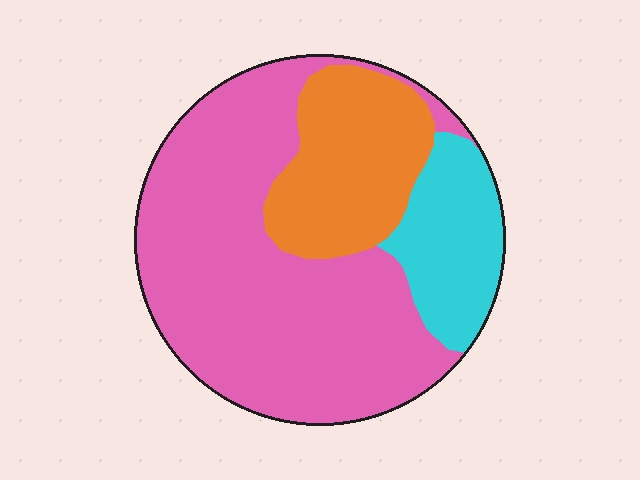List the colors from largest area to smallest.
From largest to smallest: pink, orange, cyan.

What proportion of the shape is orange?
Orange covers around 20% of the shape.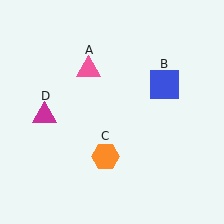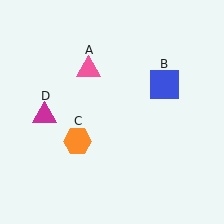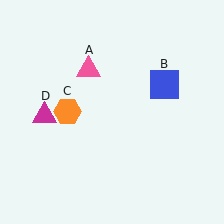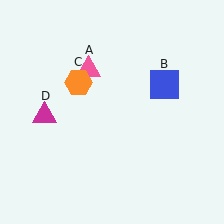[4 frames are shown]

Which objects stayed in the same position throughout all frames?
Pink triangle (object A) and blue square (object B) and magenta triangle (object D) remained stationary.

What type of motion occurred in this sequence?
The orange hexagon (object C) rotated clockwise around the center of the scene.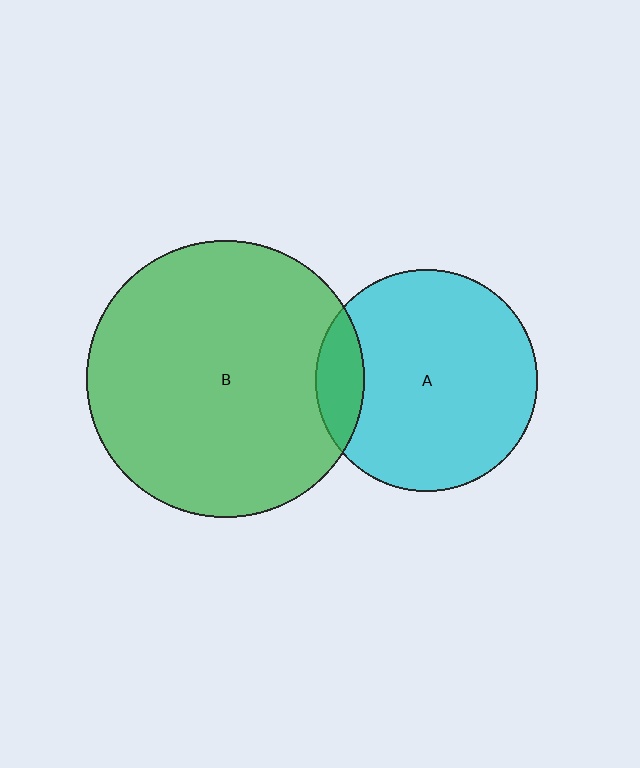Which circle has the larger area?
Circle B (green).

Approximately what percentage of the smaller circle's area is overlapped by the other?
Approximately 15%.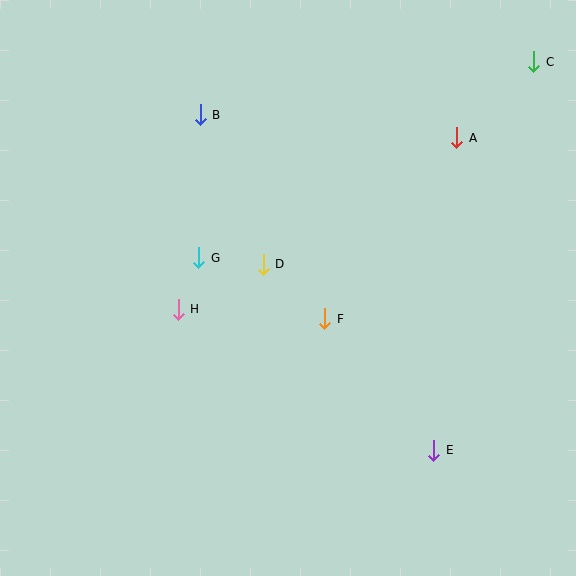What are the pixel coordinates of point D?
Point D is at (263, 264).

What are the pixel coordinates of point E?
Point E is at (434, 450).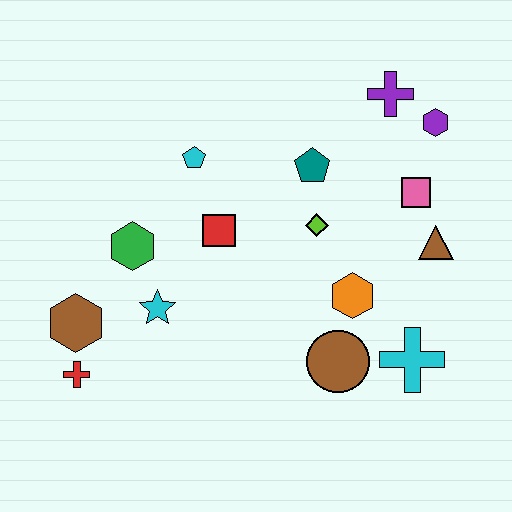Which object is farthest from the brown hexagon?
The purple hexagon is farthest from the brown hexagon.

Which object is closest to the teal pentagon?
The lime diamond is closest to the teal pentagon.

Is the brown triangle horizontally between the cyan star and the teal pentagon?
No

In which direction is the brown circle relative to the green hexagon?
The brown circle is to the right of the green hexagon.